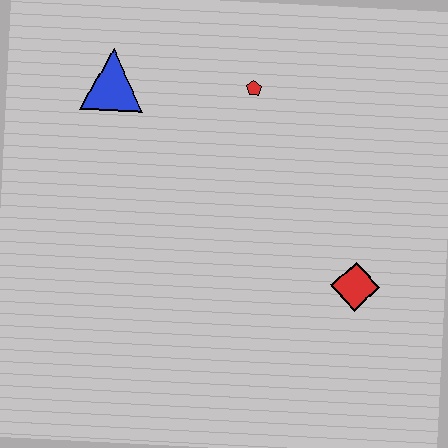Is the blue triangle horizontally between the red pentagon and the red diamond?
No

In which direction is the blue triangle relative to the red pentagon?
The blue triangle is to the left of the red pentagon.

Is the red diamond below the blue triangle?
Yes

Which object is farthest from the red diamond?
The blue triangle is farthest from the red diamond.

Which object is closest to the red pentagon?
The blue triangle is closest to the red pentagon.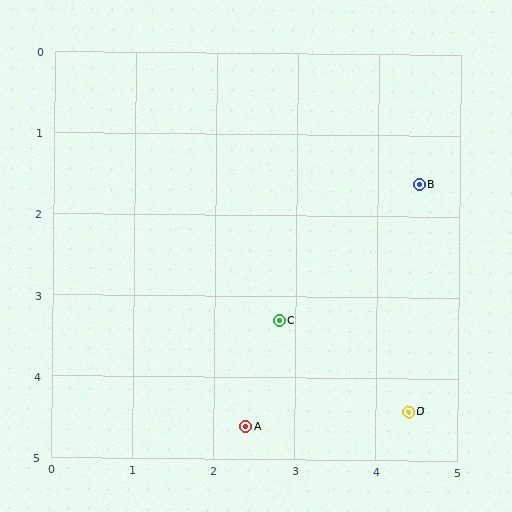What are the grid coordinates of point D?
Point D is at approximately (4.4, 4.4).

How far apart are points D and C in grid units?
Points D and C are about 1.9 grid units apart.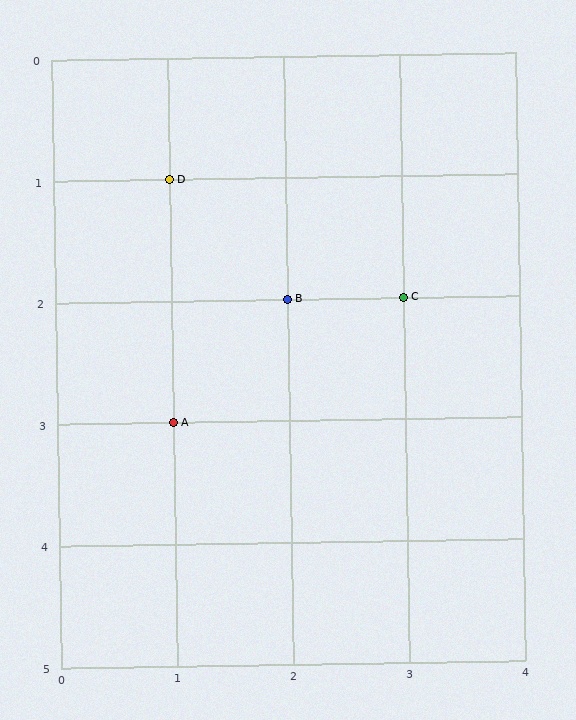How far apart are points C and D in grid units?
Points C and D are 2 columns and 1 row apart (about 2.2 grid units diagonally).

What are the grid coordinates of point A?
Point A is at grid coordinates (1, 3).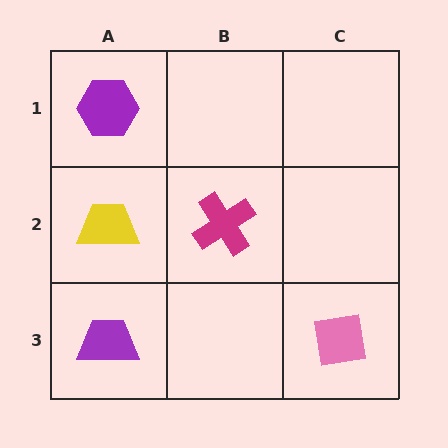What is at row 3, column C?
A pink square.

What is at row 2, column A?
A yellow trapezoid.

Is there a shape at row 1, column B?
No, that cell is empty.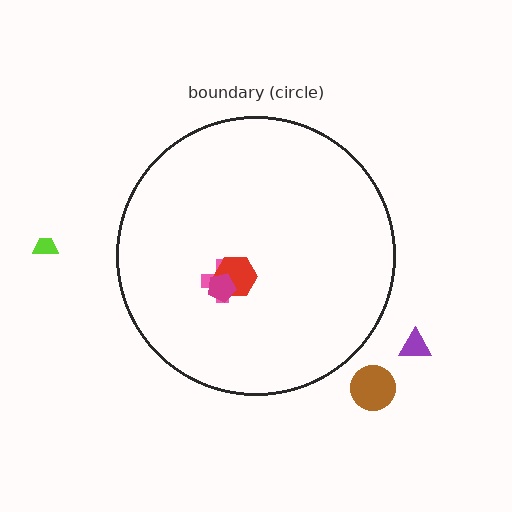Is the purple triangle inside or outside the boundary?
Outside.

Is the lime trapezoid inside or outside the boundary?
Outside.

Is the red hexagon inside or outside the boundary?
Inside.